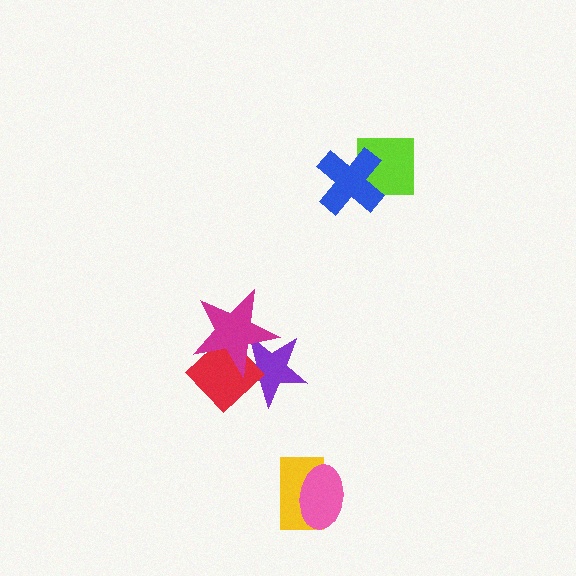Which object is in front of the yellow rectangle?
The pink ellipse is in front of the yellow rectangle.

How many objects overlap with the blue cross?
1 object overlaps with the blue cross.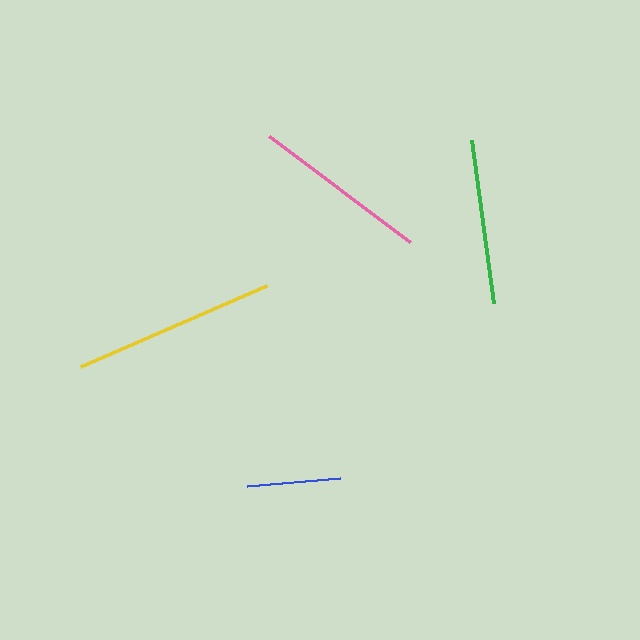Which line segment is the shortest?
The blue line is the shortest at approximately 93 pixels.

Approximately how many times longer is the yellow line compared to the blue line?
The yellow line is approximately 2.2 times the length of the blue line.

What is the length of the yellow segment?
The yellow segment is approximately 202 pixels long.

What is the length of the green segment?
The green segment is approximately 165 pixels long.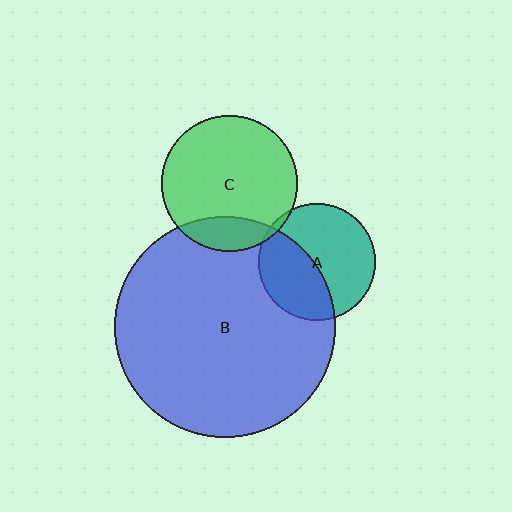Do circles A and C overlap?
Yes.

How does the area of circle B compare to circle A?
Approximately 3.6 times.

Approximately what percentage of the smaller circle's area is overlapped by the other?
Approximately 5%.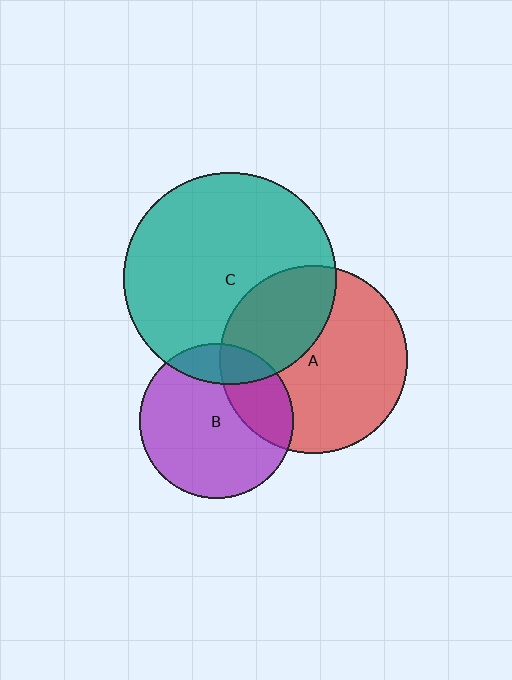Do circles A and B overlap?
Yes.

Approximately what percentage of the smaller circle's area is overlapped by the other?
Approximately 25%.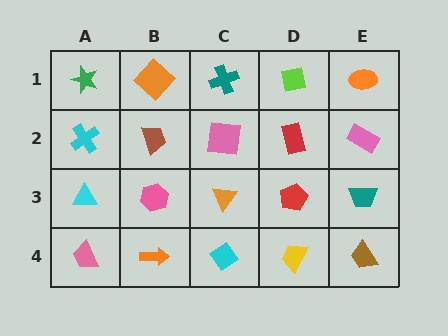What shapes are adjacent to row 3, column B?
A brown trapezoid (row 2, column B), an orange arrow (row 4, column B), a cyan triangle (row 3, column A), an orange triangle (row 3, column C).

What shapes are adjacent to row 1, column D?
A red rectangle (row 2, column D), a teal cross (row 1, column C), an orange ellipse (row 1, column E).